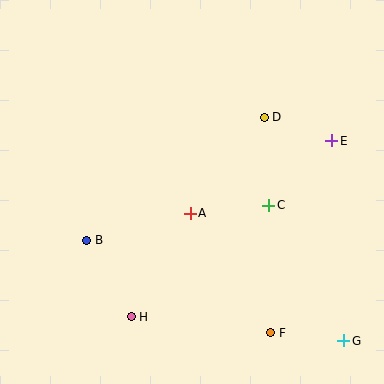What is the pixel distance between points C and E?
The distance between C and E is 90 pixels.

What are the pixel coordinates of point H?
Point H is at (131, 317).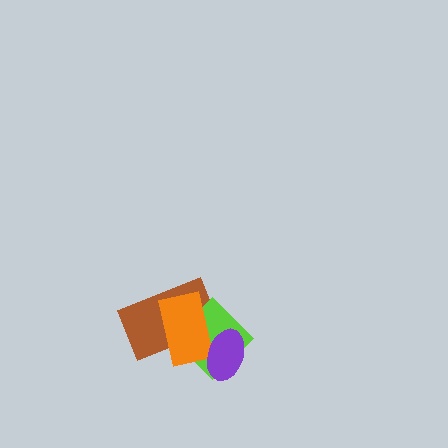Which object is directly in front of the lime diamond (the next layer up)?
The orange rectangle is directly in front of the lime diamond.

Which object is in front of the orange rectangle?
The purple ellipse is in front of the orange rectangle.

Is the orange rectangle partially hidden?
Yes, it is partially covered by another shape.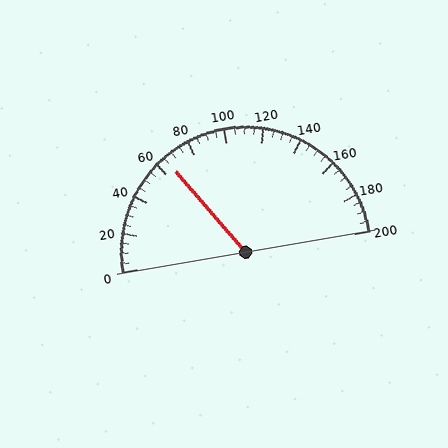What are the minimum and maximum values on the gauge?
The gauge ranges from 0 to 200.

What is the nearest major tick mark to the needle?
The nearest major tick mark is 60.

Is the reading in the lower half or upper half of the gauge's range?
The reading is in the lower half of the range (0 to 200).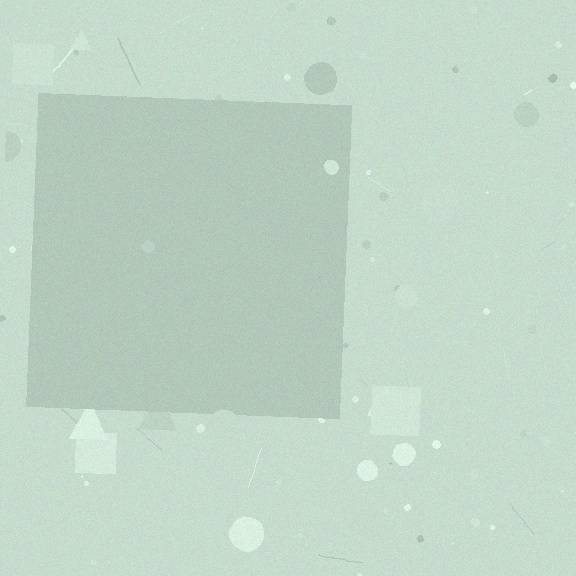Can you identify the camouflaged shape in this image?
The camouflaged shape is a square.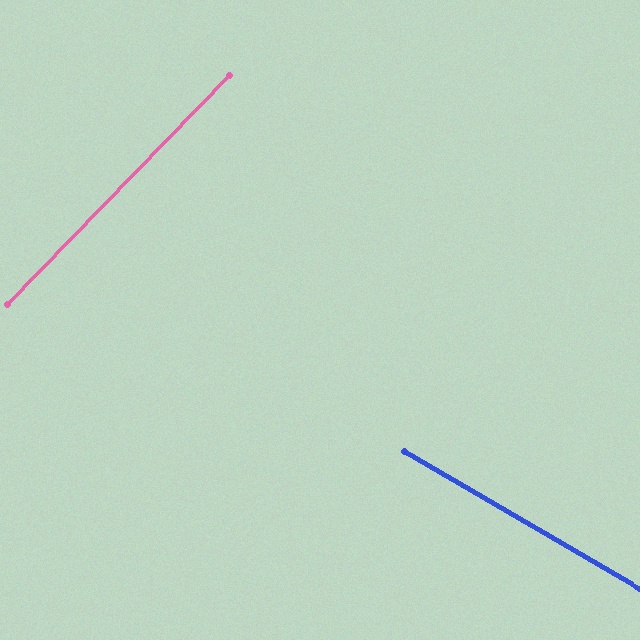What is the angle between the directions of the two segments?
Approximately 76 degrees.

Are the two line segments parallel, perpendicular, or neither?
Neither parallel nor perpendicular — they differ by about 76°.